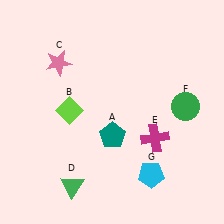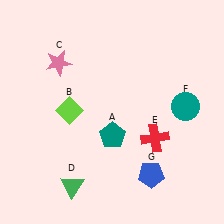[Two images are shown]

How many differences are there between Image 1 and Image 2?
There are 3 differences between the two images.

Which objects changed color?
E changed from magenta to red. F changed from green to teal. G changed from cyan to blue.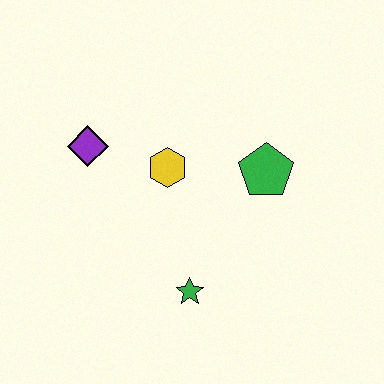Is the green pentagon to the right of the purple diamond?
Yes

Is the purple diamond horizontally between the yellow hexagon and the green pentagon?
No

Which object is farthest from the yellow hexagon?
The green star is farthest from the yellow hexagon.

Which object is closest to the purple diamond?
The yellow hexagon is closest to the purple diamond.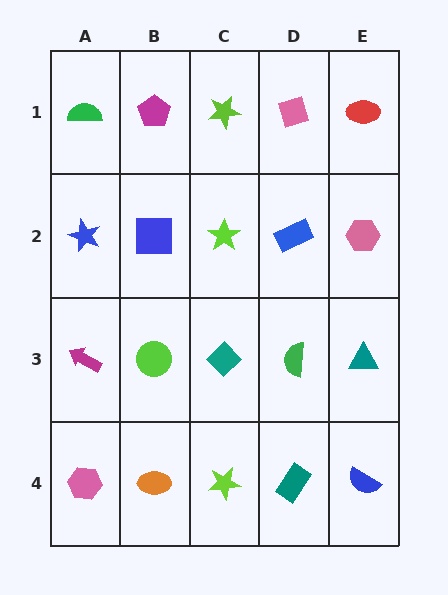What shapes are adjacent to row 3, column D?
A blue rectangle (row 2, column D), a teal rectangle (row 4, column D), a teal diamond (row 3, column C), a teal triangle (row 3, column E).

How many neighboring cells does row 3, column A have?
3.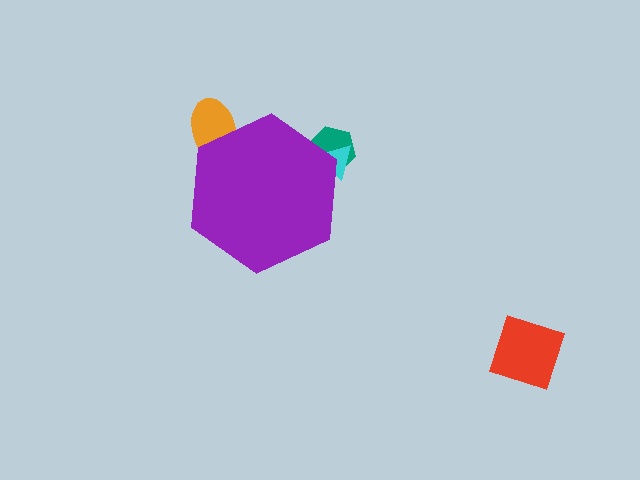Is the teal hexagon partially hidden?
Yes, the teal hexagon is partially hidden behind the purple hexagon.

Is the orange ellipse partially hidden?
Yes, the orange ellipse is partially hidden behind the purple hexagon.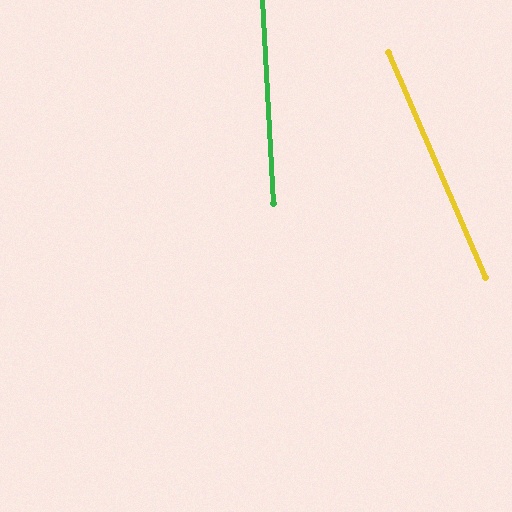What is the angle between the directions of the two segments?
Approximately 20 degrees.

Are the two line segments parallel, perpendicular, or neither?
Neither parallel nor perpendicular — they differ by about 20°.